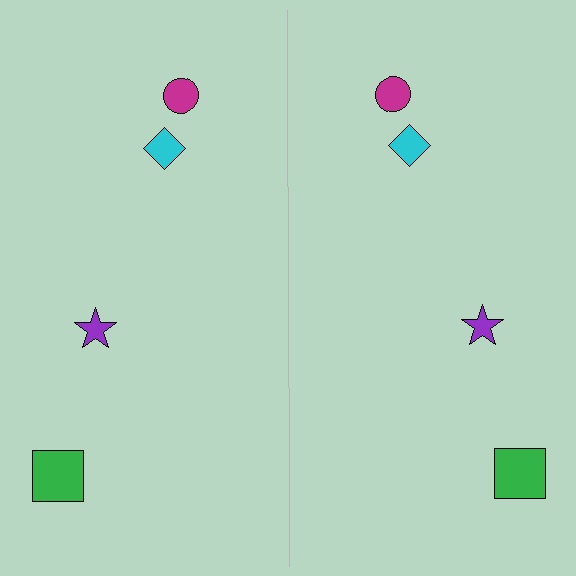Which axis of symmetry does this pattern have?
The pattern has a vertical axis of symmetry running through the center of the image.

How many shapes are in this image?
There are 8 shapes in this image.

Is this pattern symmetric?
Yes, this pattern has bilateral (reflection) symmetry.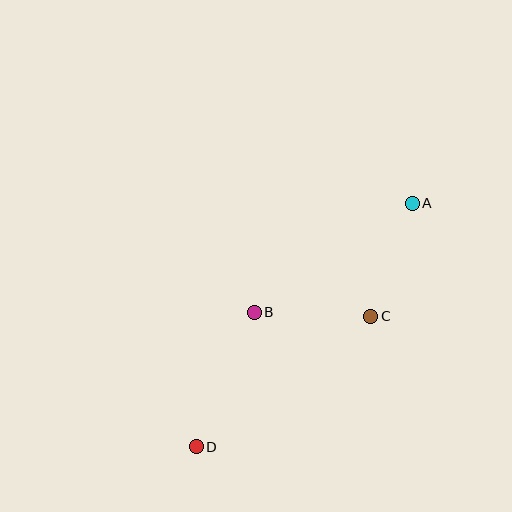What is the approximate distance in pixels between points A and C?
The distance between A and C is approximately 121 pixels.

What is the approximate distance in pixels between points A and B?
The distance between A and B is approximately 192 pixels.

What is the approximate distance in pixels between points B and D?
The distance between B and D is approximately 146 pixels.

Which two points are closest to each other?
Points B and C are closest to each other.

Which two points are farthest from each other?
Points A and D are farthest from each other.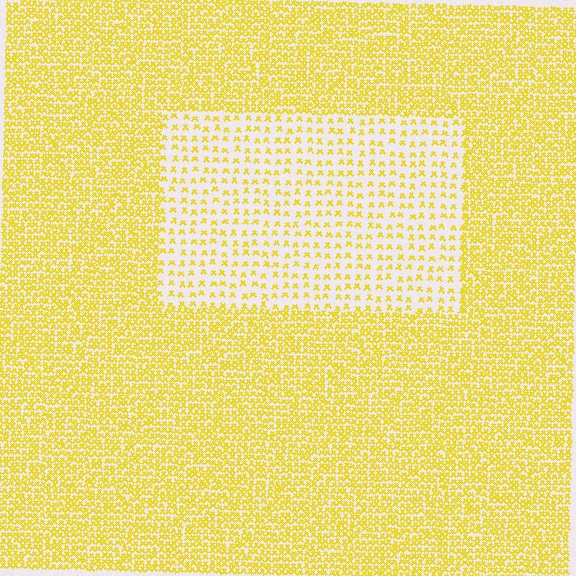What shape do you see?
I see a rectangle.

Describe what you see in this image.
The image contains small yellow elements arranged at two different densities. A rectangle-shaped region is visible where the elements are less densely packed than the surrounding area.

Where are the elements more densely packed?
The elements are more densely packed outside the rectangle boundary.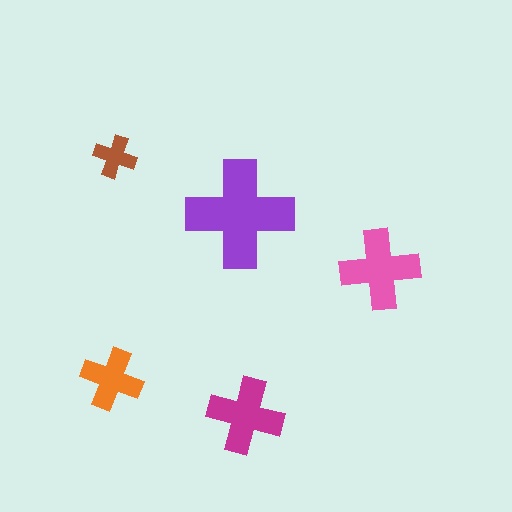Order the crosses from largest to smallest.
the purple one, the pink one, the magenta one, the orange one, the brown one.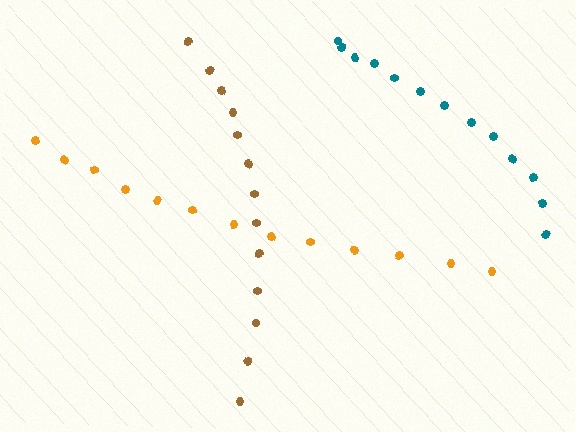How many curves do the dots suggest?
There are 3 distinct paths.